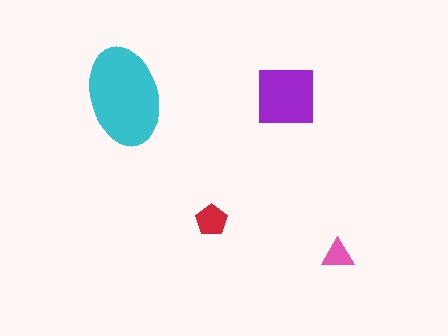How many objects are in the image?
There are 4 objects in the image.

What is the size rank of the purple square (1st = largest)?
2nd.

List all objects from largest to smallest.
The cyan ellipse, the purple square, the red pentagon, the pink triangle.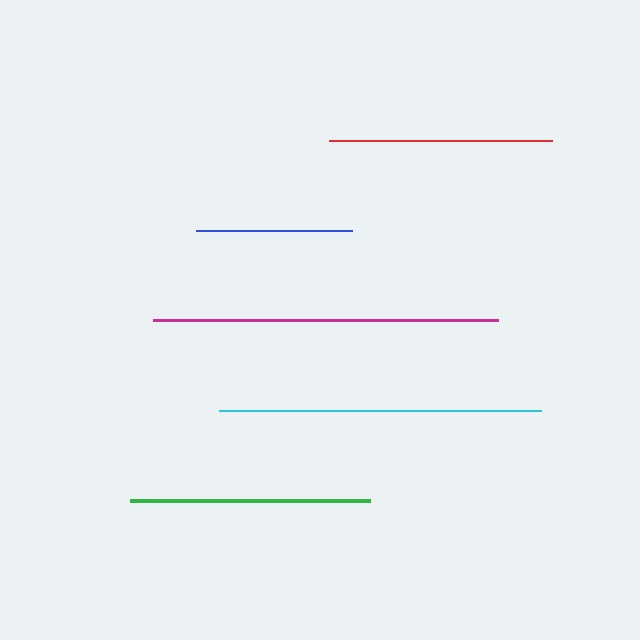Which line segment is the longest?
The magenta line is the longest at approximately 345 pixels.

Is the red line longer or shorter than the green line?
The green line is longer than the red line.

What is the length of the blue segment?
The blue segment is approximately 157 pixels long.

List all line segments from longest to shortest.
From longest to shortest: magenta, cyan, green, red, blue.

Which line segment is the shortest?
The blue line is the shortest at approximately 157 pixels.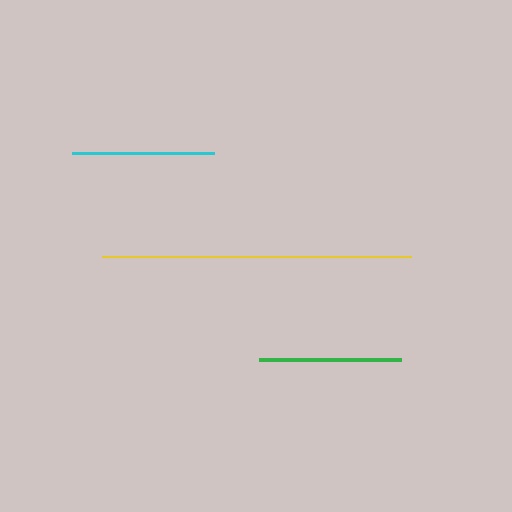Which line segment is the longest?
The yellow line is the longest at approximately 309 pixels.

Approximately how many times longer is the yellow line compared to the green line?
The yellow line is approximately 2.2 times the length of the green line.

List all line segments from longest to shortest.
From longest to shortest: yellow, cyan, green.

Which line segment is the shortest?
The green line is the shortest at approximately 142 pixels.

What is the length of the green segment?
The green segment is approximately 142 pixels long.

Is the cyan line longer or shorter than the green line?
The cyan line is longer than the green line.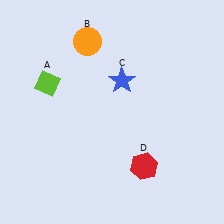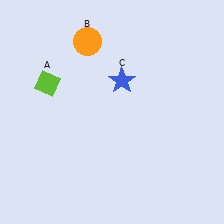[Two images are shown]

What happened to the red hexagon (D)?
The red hexagon (D) was removed in Image 2. It was in the bottom-right area of Image 1.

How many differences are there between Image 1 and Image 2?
There is 1 difference between the two images.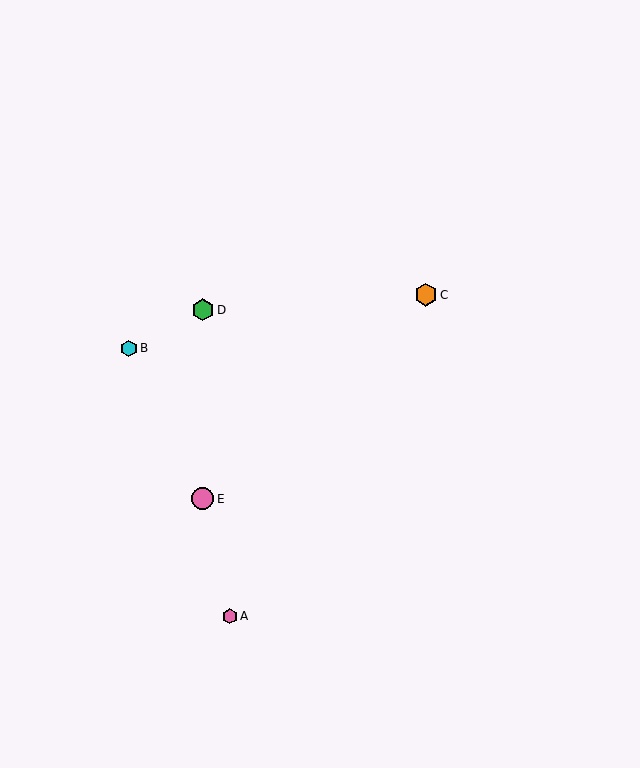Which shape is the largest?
The orange hexagon (labeled C) is the largest.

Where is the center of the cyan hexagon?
The center of the cyan hexagon is at (129, 348).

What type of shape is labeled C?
Shape C is an orange hexagon.